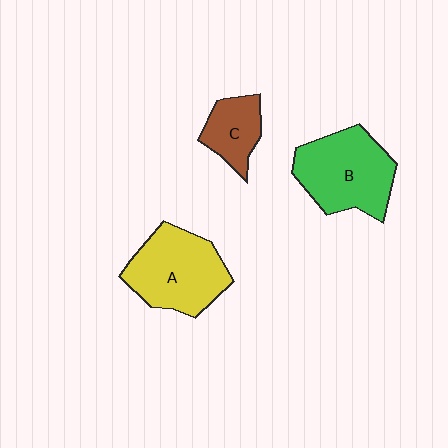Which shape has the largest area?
Shape B (green).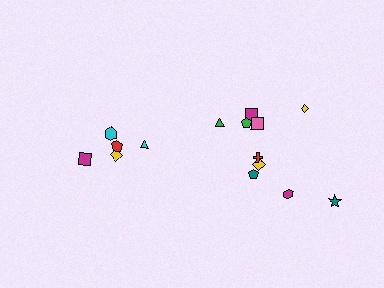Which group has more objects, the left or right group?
The right group.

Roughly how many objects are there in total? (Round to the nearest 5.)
Roughly 15 objects in total.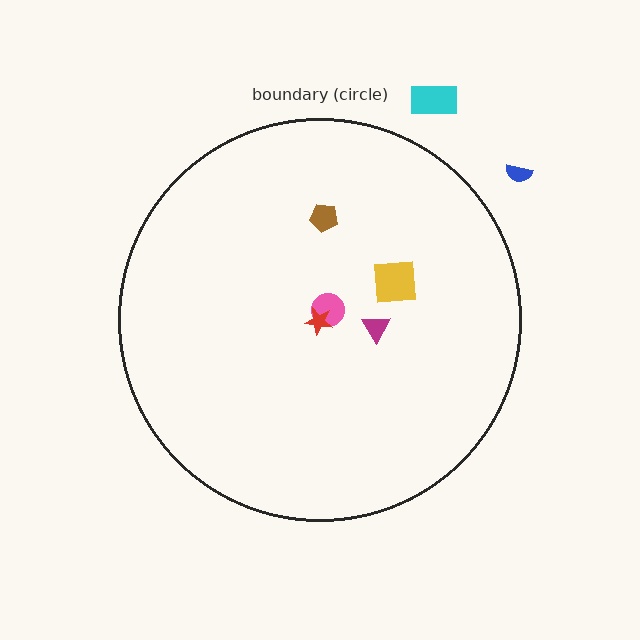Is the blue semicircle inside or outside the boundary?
Outside.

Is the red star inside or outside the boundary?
Inside.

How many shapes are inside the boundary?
5 inside, 2 outside.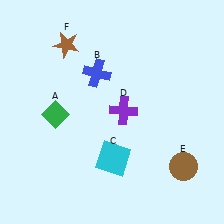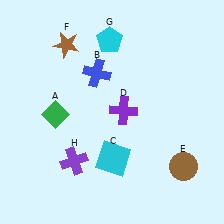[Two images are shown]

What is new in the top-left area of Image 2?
A cyan pentagon (G) was added in the top-left area of Image 2.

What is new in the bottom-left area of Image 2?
A purple cross (H) was added in the bottom-left area of Image 2.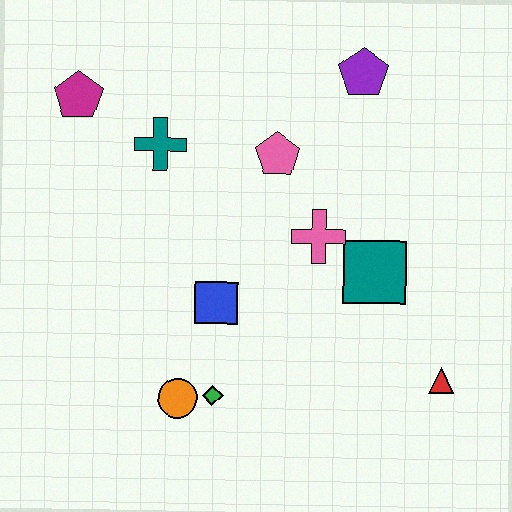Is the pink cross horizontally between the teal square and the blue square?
Yes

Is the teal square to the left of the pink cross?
No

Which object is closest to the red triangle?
The teal square is closest to the red triangle.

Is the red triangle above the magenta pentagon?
No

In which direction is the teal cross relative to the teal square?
The teal cross is to the left of the teal square.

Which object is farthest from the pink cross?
The magenta pentagon is farthest from the pink cross.